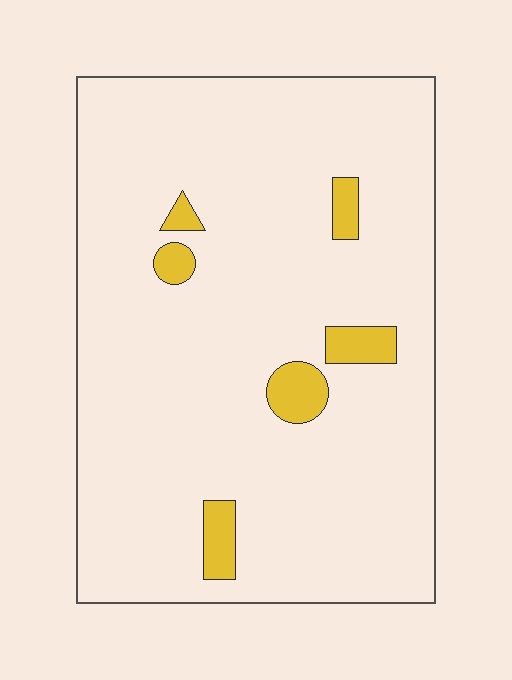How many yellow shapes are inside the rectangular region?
6.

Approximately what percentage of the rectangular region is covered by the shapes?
Approximately 5%.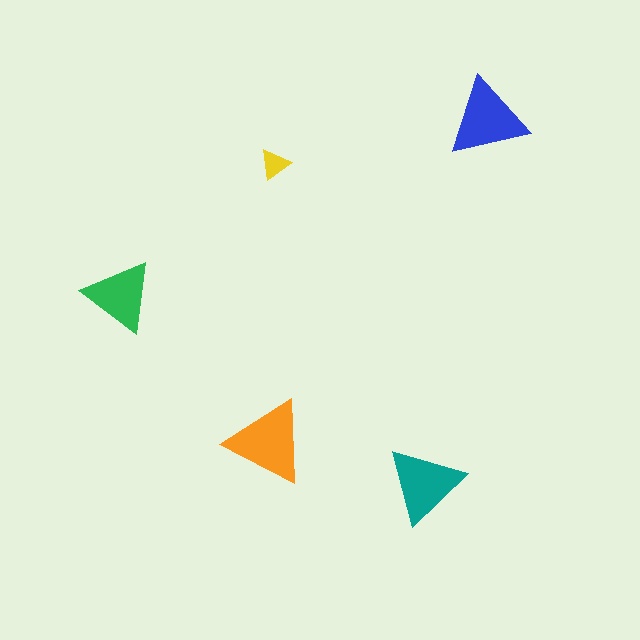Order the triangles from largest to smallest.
the orange one, the blue one, the teal one, the green one, the yellow one.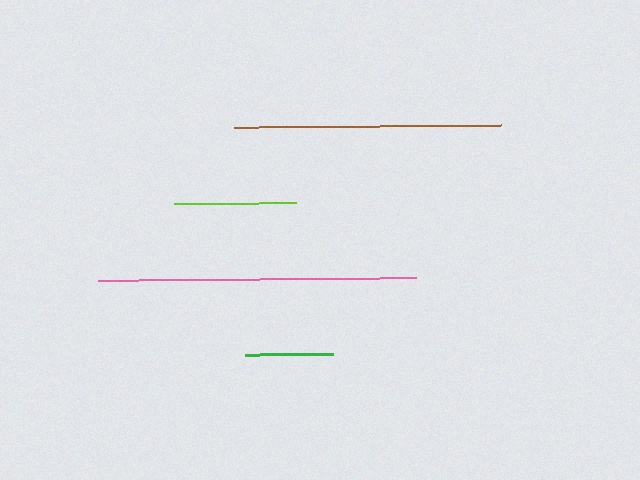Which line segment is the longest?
The pink line is the longest at approximately 318 pixels.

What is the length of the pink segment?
The pink segment is approximately 318 pixels long.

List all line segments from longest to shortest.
From longest to shortest: pink, brown, lime, green.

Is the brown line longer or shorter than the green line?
The brown line is longer than the green line.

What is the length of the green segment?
The green segment is approximately 88 pixels long.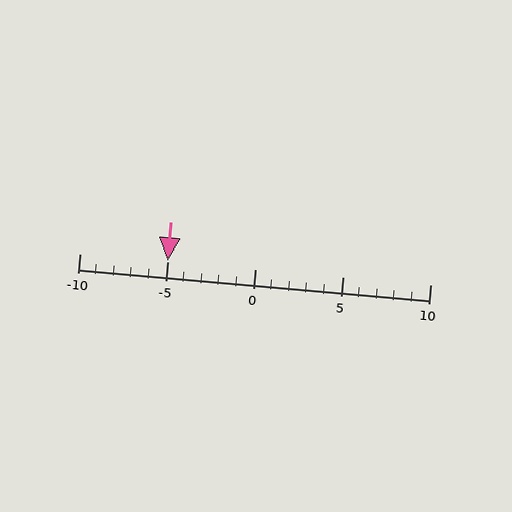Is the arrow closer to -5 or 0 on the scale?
The arrow is closer to -5.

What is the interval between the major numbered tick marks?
The major tick marks are spaced 5 units apart.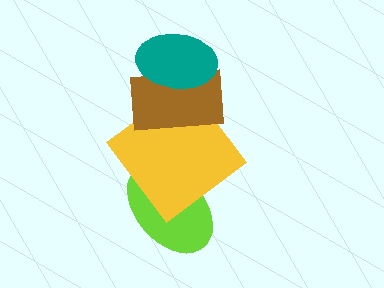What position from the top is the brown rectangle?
The brown rectangle is 2nd from the top.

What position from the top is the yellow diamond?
The yellow diamond is 3rd from the top.